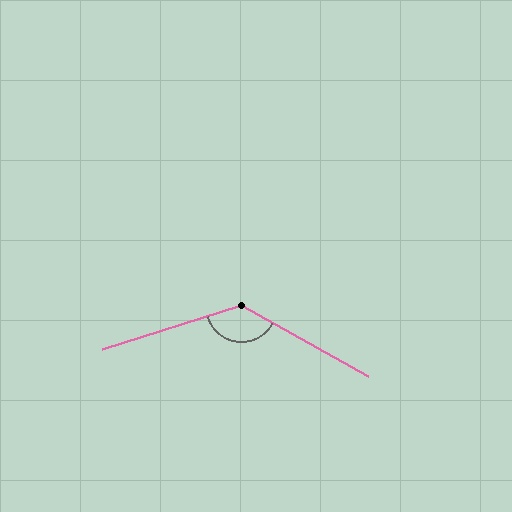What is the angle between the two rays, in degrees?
Approximately 134 degrees.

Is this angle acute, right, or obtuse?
It is obtuse.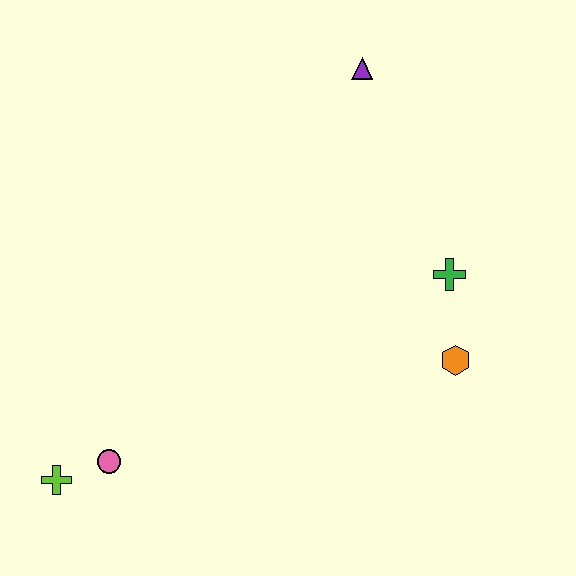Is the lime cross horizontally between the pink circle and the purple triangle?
No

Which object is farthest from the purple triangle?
The lime cross is farthest from the purple triangle.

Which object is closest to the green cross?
The orange hexagon is closest to the green cross.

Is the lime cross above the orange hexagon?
No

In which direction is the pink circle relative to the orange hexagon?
The pink circle is to the left of the orange hexagon.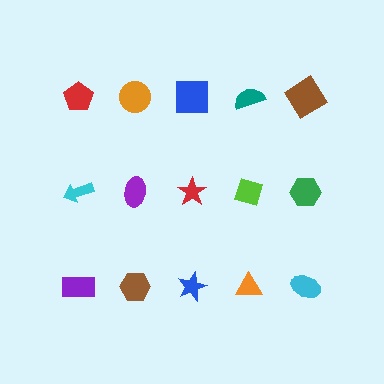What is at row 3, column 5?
A cyan ellipse.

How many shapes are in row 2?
5 shapes.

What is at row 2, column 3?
A red star.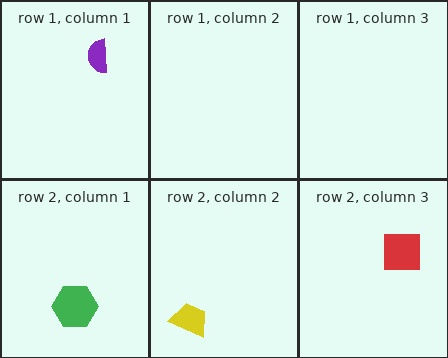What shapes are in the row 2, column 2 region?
The yellow trapezoid.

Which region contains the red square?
The row 2, column 3 region.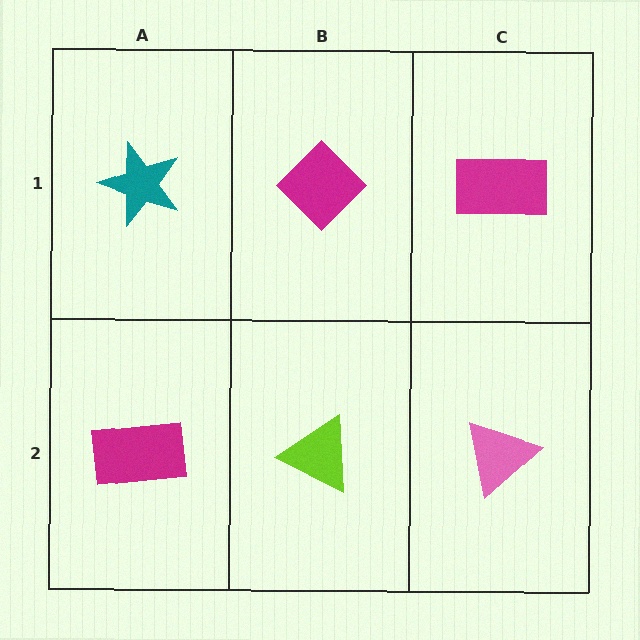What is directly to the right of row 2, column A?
A lime triangle.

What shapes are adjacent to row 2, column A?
A teal star (row 1, column A), a lime triangle (row 2, column B).